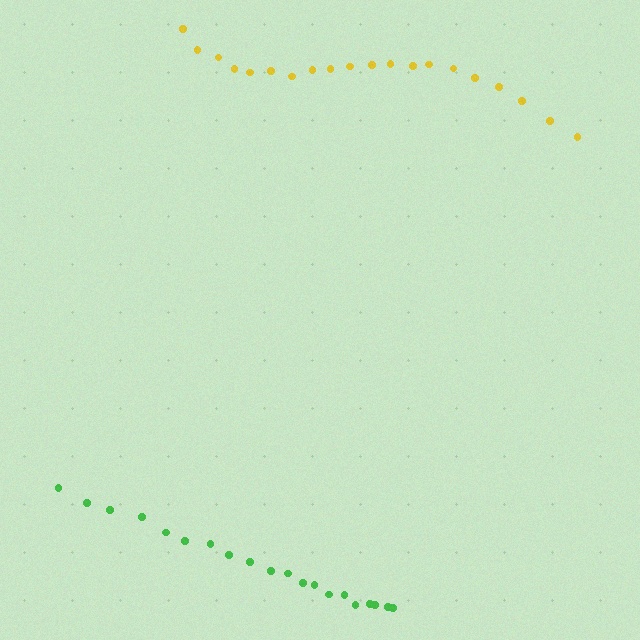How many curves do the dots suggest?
There are 2 distinct paths.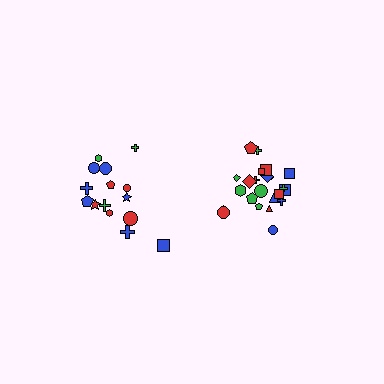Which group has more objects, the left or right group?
The right group.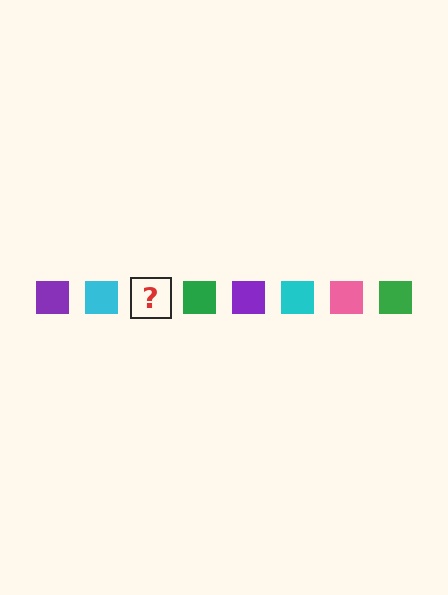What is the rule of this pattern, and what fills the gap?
The rule is that the pattern cycles through purple, cyan, pink, green squares. The gap should be filled with a pink square.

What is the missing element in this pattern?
The missing element is a pink square.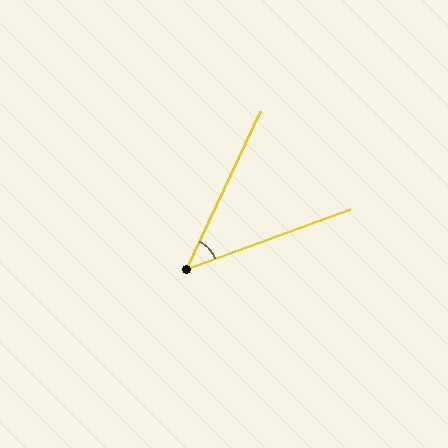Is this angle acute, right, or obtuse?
It is acute.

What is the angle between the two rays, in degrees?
Approximately 45 degrees.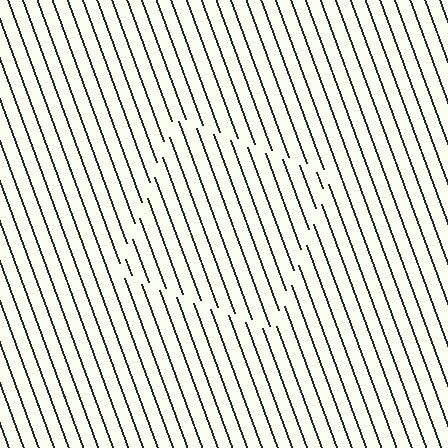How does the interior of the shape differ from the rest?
The interior of the shape contains the same grating, shifted by half a period — the contour is defined by the phase discontinuity where line-ends from the inner and outer gratings abut.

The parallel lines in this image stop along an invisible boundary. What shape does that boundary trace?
An illusory square. The interior of the shape contains the same grating, shifted by half a period — the contour is defined by the phase discontinuity where line-ends from the inner and outer gratings abut.